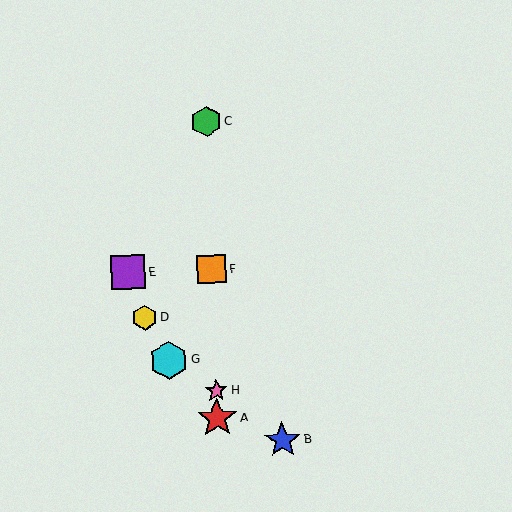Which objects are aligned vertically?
Objects A, C, F, H are aligned vertically.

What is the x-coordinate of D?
Object D is at x≈145.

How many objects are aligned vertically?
4 objects (A, C, F, H) are aligned vertically.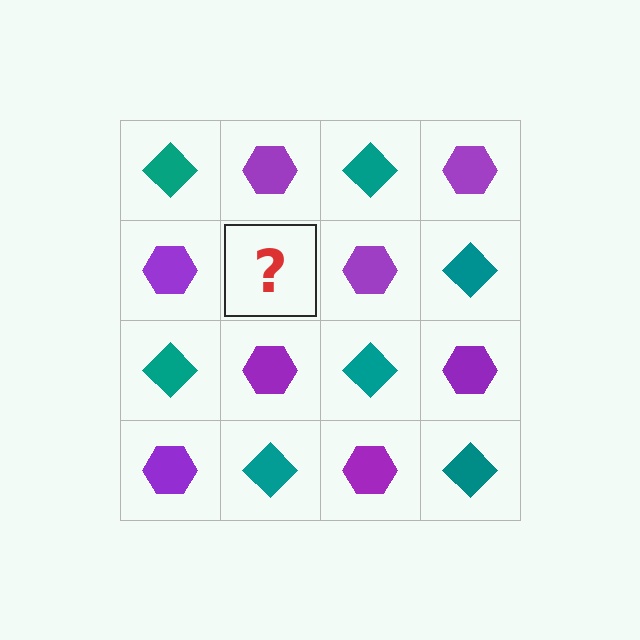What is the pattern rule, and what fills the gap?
The rule is that it alternates teal diamond and purple hexagon in a checkerboard pattern. The gap should be filled with a teal diamond.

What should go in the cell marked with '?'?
The missing cell should contain a teal diamond.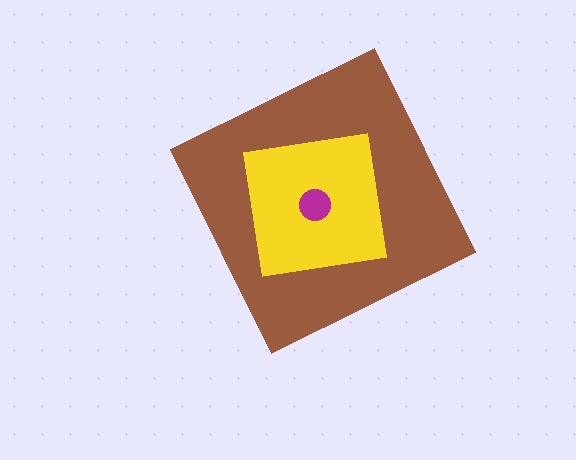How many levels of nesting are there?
3.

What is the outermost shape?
The brown diamond.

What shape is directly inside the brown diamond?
The yellow square.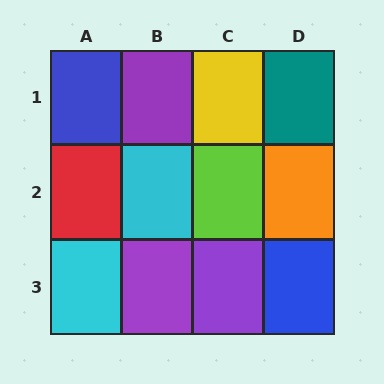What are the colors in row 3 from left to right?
Cyan, purple, purple, blue.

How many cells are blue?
2 cells are blue.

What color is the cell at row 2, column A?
Red.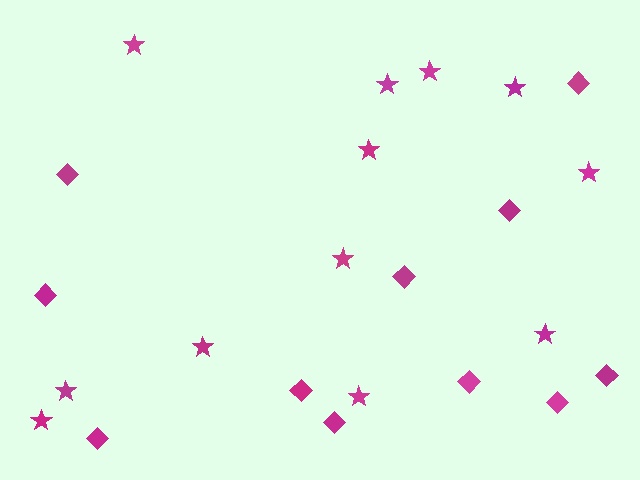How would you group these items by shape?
There are 2 groups: one group of diamonds (11) and one group of stars (12).